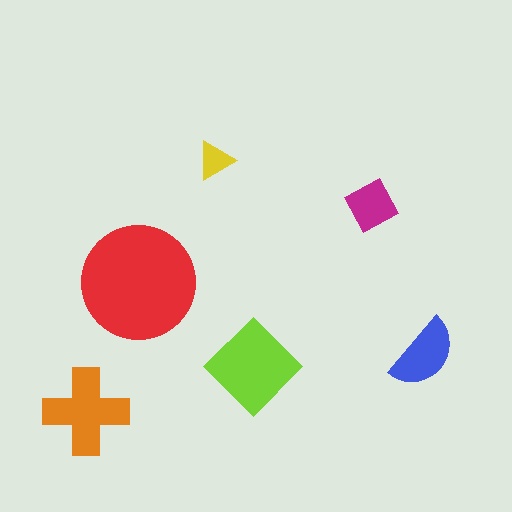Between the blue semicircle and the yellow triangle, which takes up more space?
The blue semicircle.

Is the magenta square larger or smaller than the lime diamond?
Smaller.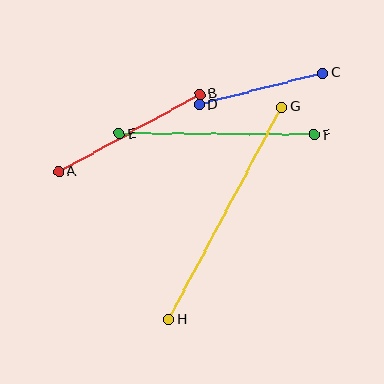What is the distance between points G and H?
The distance is approximately 240 pixels.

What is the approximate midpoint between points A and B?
The midpoint is at approximately (129, 133) pixels.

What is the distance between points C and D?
The distance is approximately 127 pixels.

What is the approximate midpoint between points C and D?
The midpoint is at approximately (261, 89) pixels.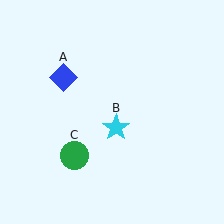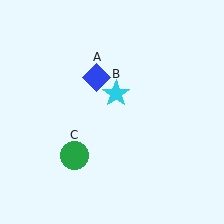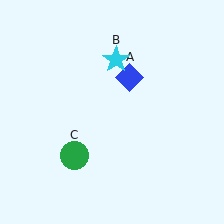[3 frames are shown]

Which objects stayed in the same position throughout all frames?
Green circle (object C) remained stationary.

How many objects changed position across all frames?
2 objects changed position: blue diamond (object A), cyan star (object B).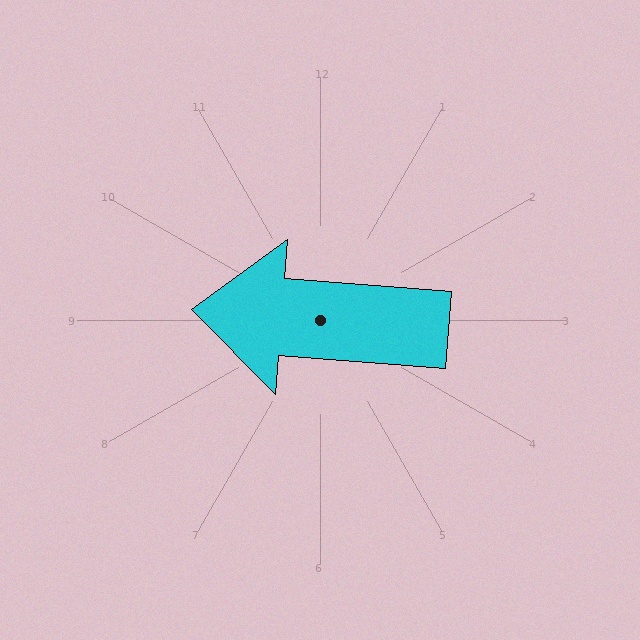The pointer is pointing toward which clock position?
Roughly 9 o'clock.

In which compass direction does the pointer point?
West.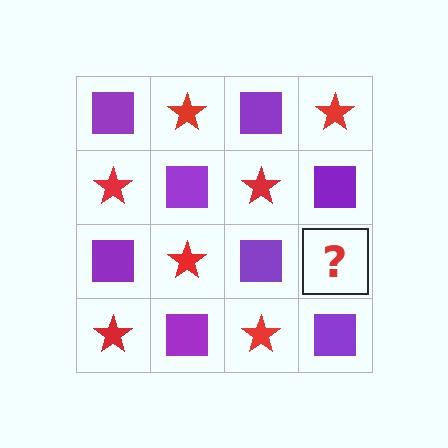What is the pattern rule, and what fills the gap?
The rule is that it alternates purple square and red star in a checkerboard pattern. The gap should be filled with a red star.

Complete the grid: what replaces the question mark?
The question mark should be replaced with a red star.